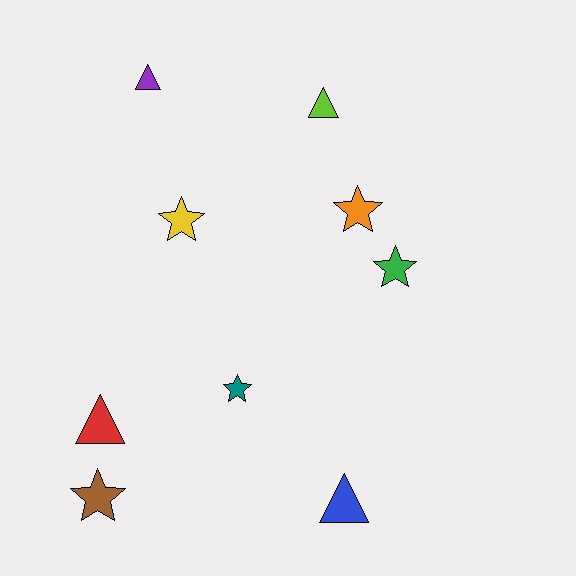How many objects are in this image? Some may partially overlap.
There are 9 objects.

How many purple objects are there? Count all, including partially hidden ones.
There is 1 purple object.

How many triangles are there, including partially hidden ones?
There are 4 triangles.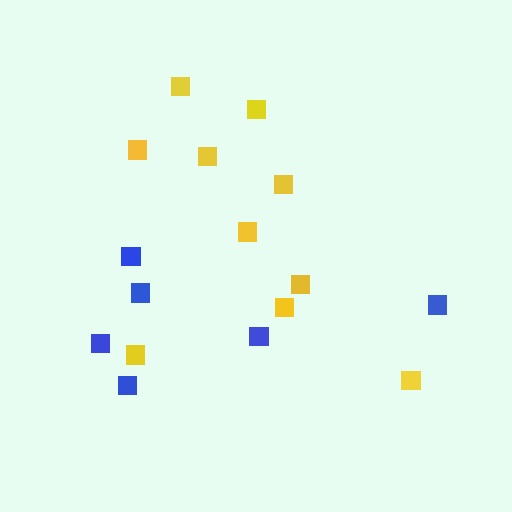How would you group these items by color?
There are 2 groups: one group of yellow squares (10) and one group of blue squares (6).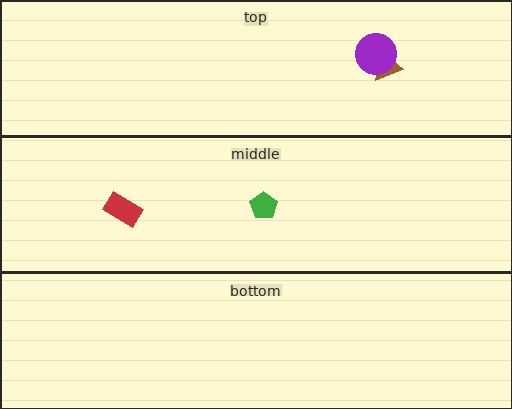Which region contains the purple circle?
The top region.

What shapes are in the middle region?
The green pentagon, the red rectangle.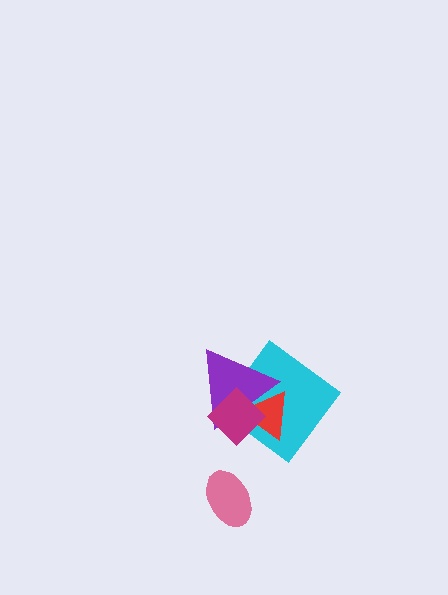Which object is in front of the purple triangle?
The magenta diamond is in front of the purple triangle.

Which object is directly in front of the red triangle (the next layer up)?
The purple triangle is directly in front of the red triangle.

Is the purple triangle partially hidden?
Yes, it is partially covered by another shape.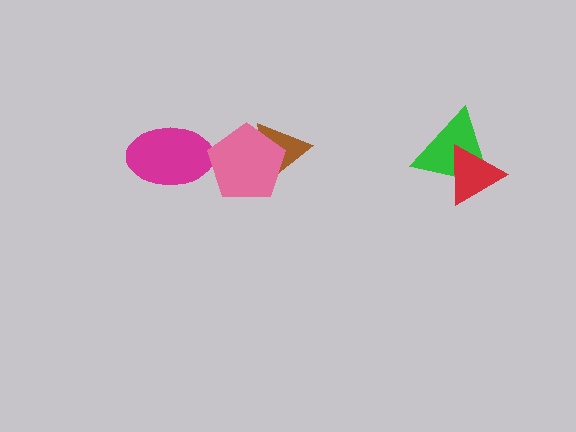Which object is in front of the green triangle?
The red triangle is in front of the green triangle.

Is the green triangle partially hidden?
Yes, it is partially covered by another shape.